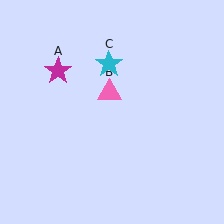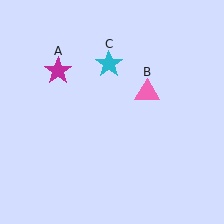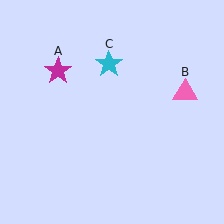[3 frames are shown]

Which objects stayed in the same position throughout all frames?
Magenta star (object A) and cyan star (object C) remained stationary.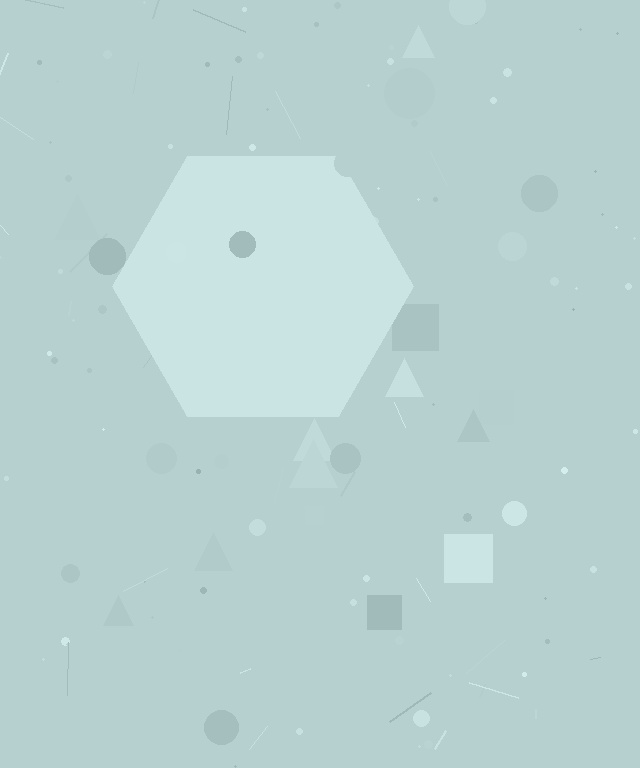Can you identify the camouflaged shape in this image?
The camouflaged shape is a hexagon.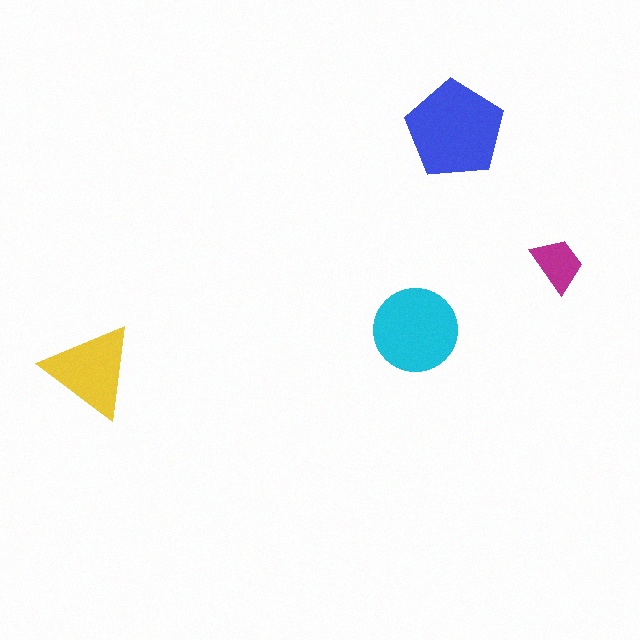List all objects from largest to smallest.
The blue pentagon, the cyan circle, the yellow triangle, the magenta trapezoid.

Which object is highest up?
The blue pentagon is topmost.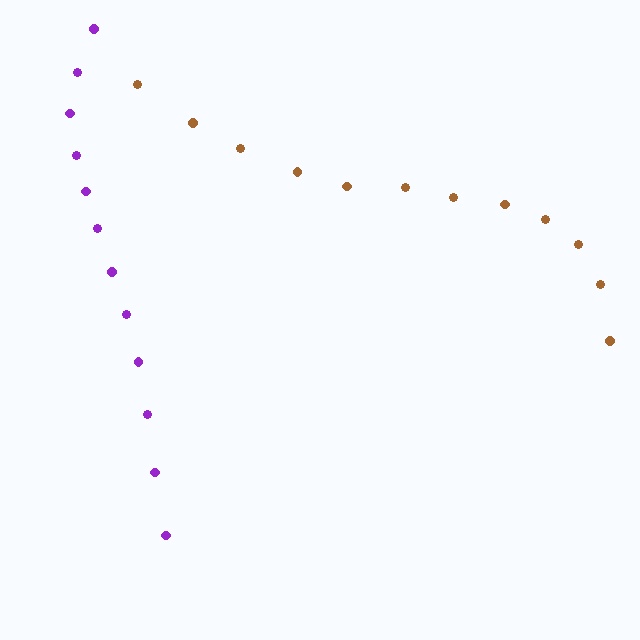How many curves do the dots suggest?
There are 2 distinct paths.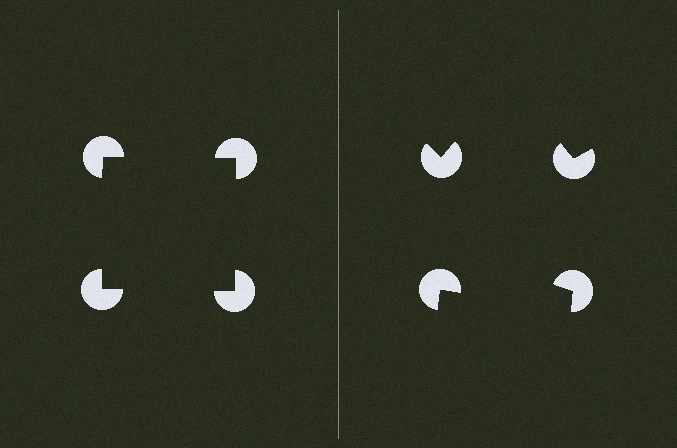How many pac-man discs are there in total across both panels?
8 — 4 on each side.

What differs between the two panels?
The pac-man discs are positioned identically on both sides; only the wedge orientations differ. On the left they align to a square; on the right they are misaligned.